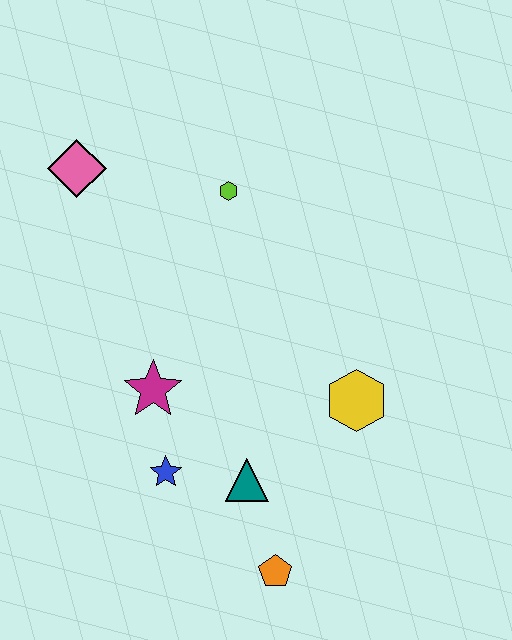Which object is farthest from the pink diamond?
The orange pentagon is farthest from the pink diamond.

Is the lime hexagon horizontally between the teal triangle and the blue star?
Yes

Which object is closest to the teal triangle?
The blue star is closest to the teal triangle.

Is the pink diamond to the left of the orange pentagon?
Yes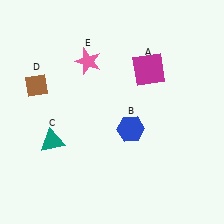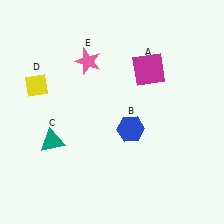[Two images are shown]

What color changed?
The diamond (D) changed from brown in Image 1 to yellow in Image 2.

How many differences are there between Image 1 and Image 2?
There is 1 difference between the two images.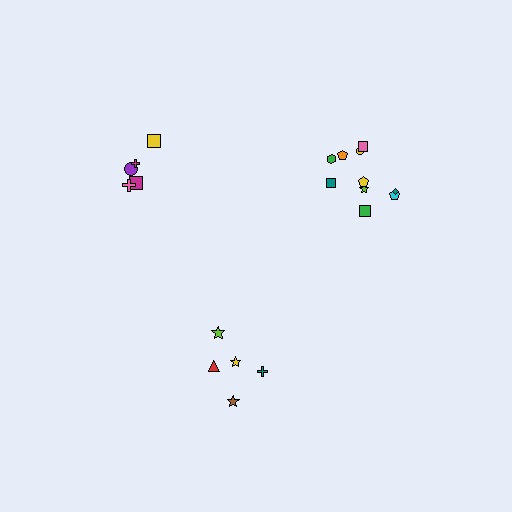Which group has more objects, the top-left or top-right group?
The top-right group.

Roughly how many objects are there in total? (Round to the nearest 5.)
Roughly 20 objects in total.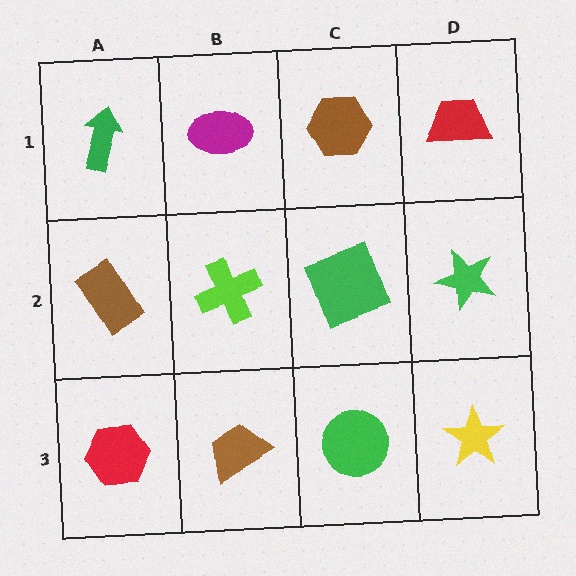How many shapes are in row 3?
4 shapes.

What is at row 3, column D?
A yellow star.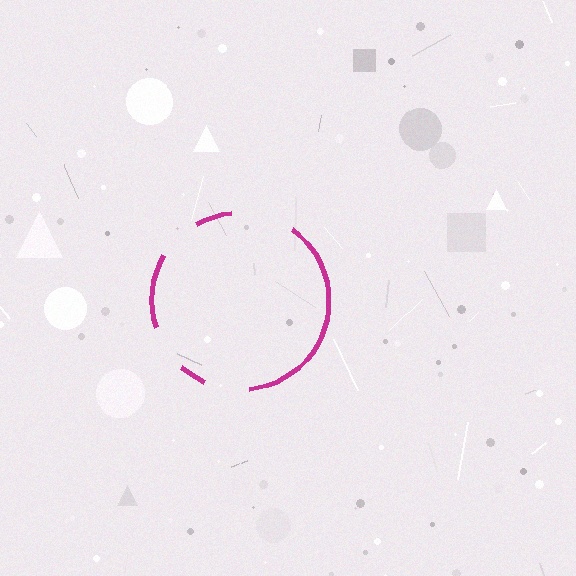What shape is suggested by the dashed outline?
The dashed outline suggests a circle.